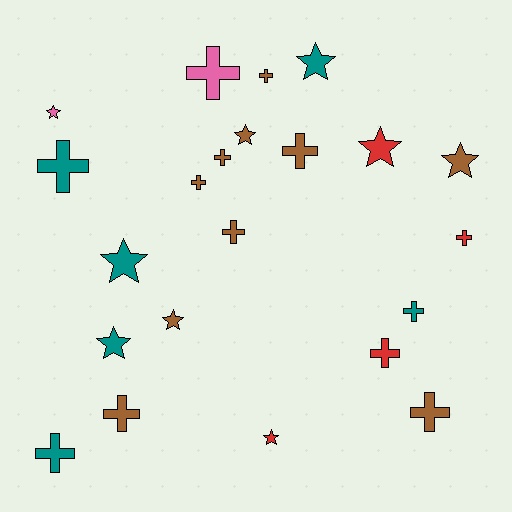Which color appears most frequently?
Brown, with 10 objects.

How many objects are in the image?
There are 22 objects.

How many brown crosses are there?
There are 7 brown crosses.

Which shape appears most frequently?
Cross, with 13 objects.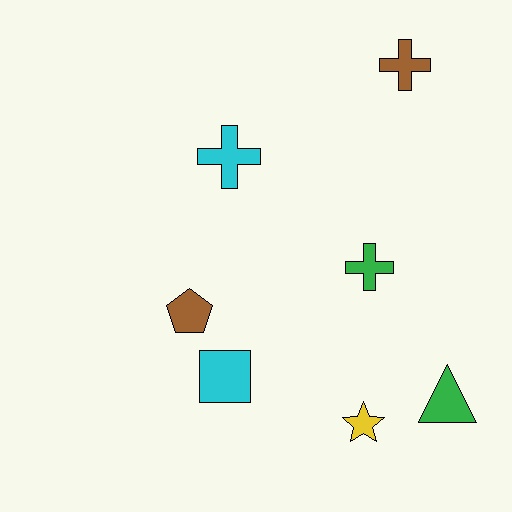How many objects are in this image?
There are 7 objects.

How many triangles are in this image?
There is 1 triangle.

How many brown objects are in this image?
There are 2 brown objects.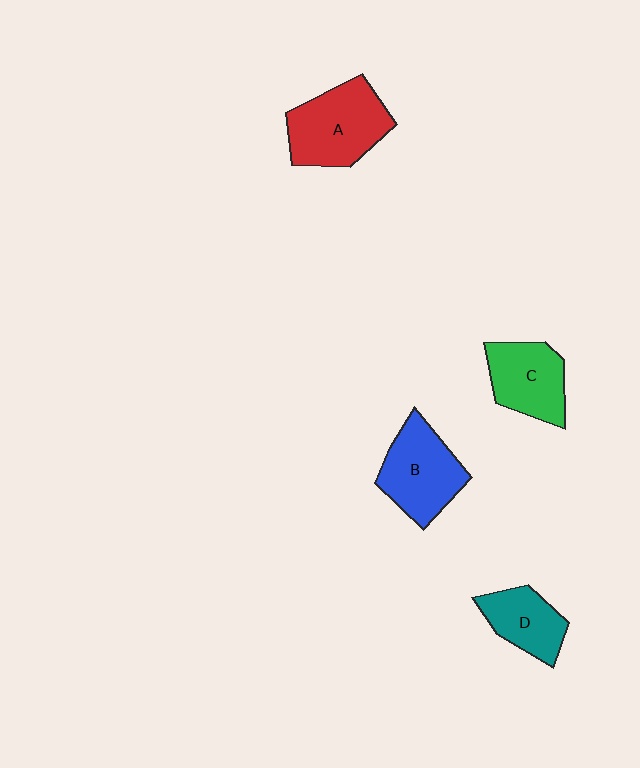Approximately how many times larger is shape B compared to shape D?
Approximately 1.4 times.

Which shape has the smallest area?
Shape D (teal).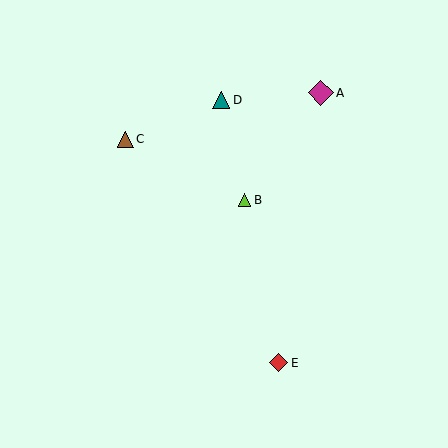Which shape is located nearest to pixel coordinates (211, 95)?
The teal triangle (labeled D) at (221, 100) is nearest to that location.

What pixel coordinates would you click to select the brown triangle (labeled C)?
Click at (125, 139) to select the brown triangle C.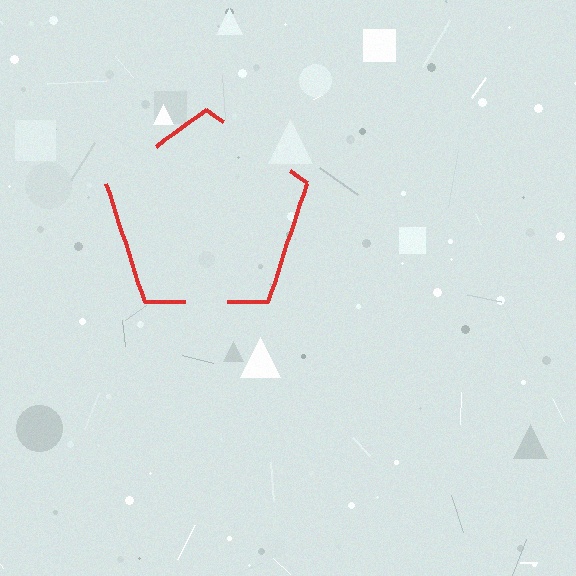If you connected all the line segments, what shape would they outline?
They would outline a pentagon.